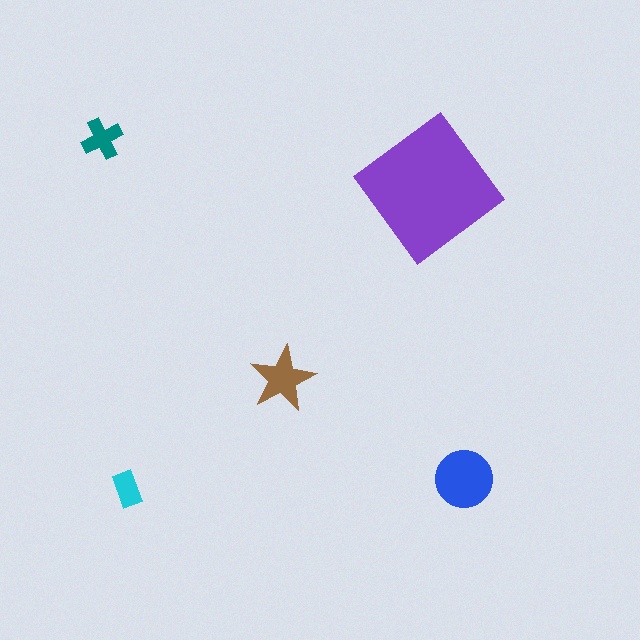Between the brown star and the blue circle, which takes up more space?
The blue circle.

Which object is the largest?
The purple diamond.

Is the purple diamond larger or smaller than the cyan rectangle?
Larger.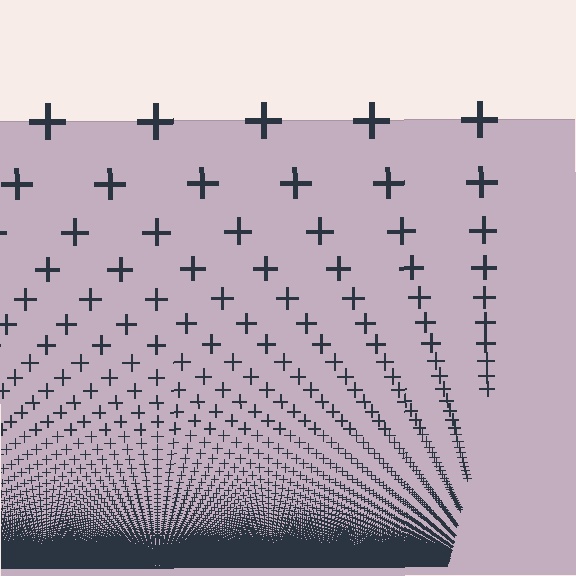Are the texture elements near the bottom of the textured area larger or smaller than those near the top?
Smaller. The gradient is inverted — elements near the bottom are smaller and denser.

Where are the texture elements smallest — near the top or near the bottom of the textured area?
Near the bottom.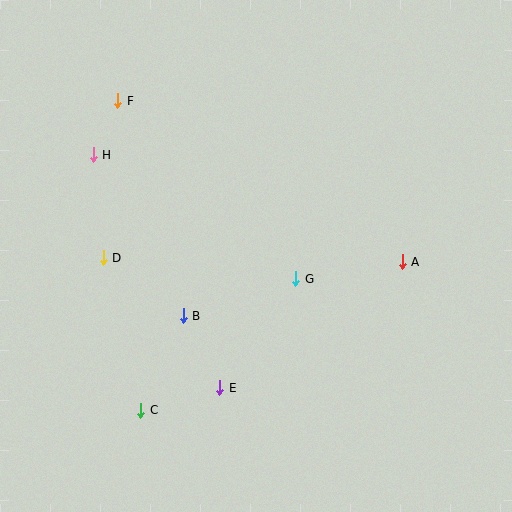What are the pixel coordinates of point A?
Point A is at (402, 262).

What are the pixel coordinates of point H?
Point H is at (93, 155).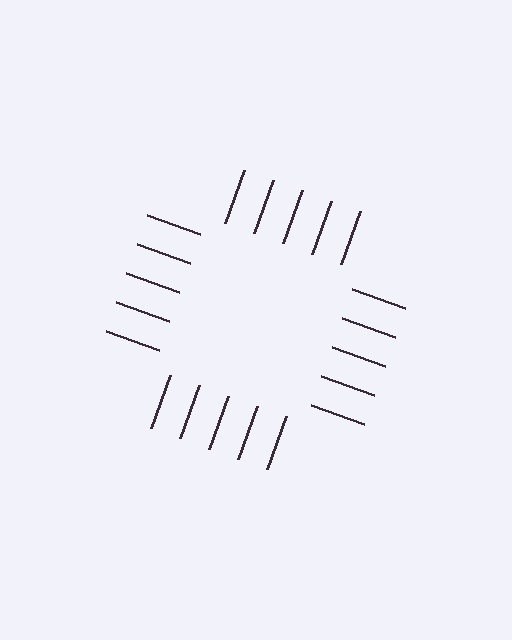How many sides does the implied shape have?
4 sides — the line-ends trace a square.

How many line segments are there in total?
20 — 5 along each of the 4 edges.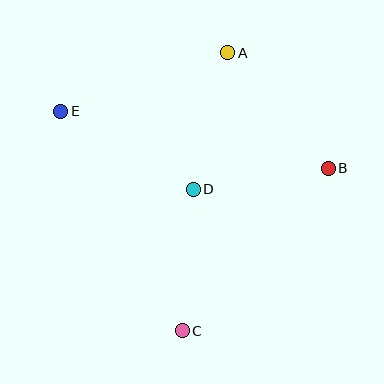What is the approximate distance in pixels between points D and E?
The distance between D and E is approximately 154 pixels.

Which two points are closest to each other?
Points B and D are closest to each other.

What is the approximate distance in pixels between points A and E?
The distance between A and E is approximately 177 pixels.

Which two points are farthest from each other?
Points A and C are farthest from each other.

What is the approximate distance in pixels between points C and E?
The distance between C and E is approximately 251 pixels.